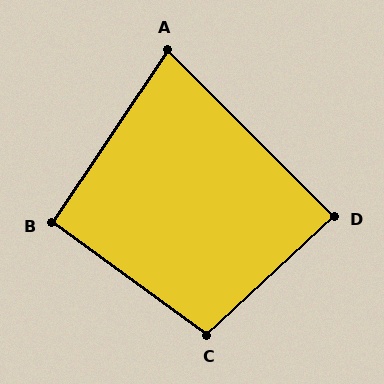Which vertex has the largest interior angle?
C, at approximately 101 degrees.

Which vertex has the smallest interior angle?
A, at approximately 79 degrees.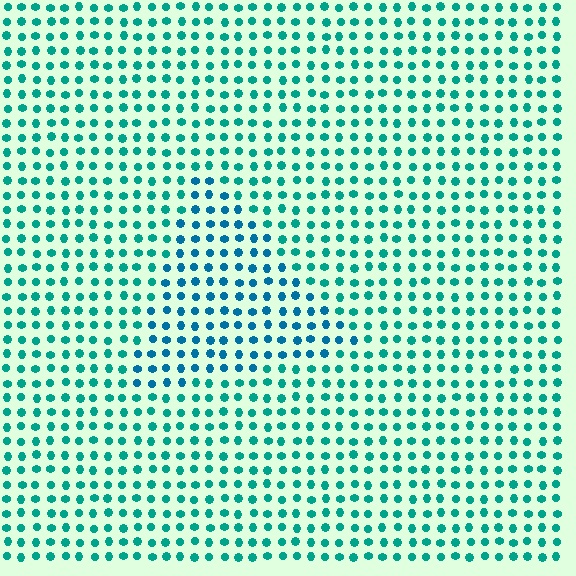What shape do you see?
I see a triangle.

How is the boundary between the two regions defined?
The boundary is defined purely by a slight shift in hue (about 28 degrees). Spacing, size, and orientation are identical on both sides.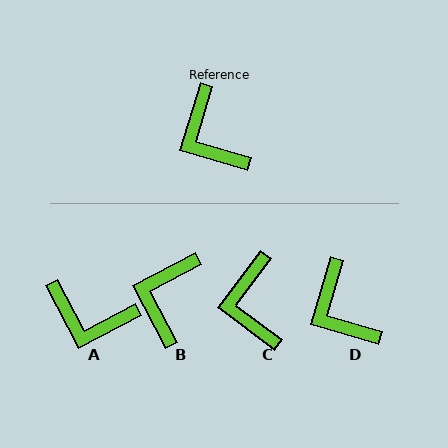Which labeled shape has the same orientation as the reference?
D.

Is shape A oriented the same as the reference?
No, it is off by about 44 degrees.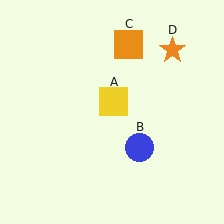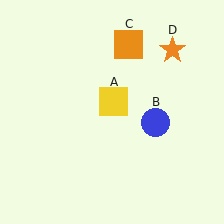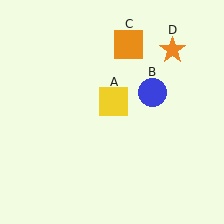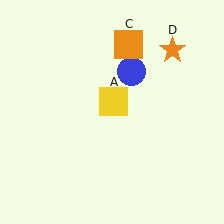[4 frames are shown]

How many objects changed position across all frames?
1 object changed position: blue circle (object B).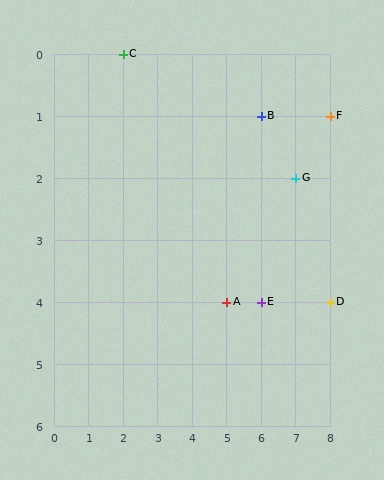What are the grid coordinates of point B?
Point B is at grid coordinates (6, 1).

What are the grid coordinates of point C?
Point C is at grid coordinates (2, 0).